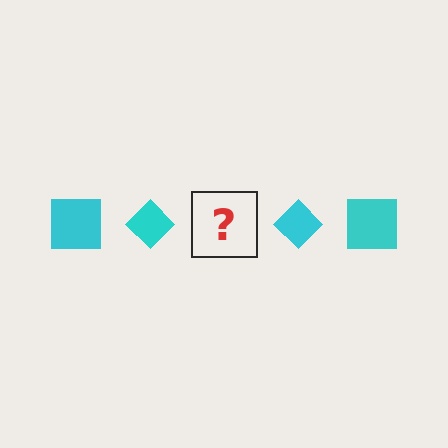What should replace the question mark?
The question mark should be replaced with a cyan square.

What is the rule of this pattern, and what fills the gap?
The rule is that the pattern cycles through square, diamond shapes in cyan. The gap should be filled with a cyan square.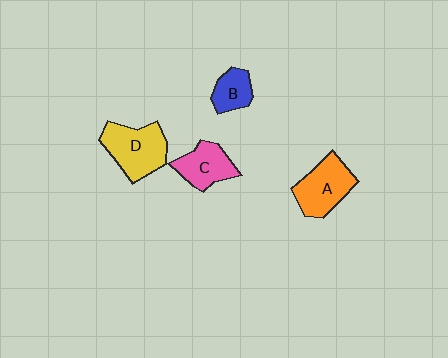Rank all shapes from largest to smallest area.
From largest to smallest: D (yellow), A (orange), C (pink), B (blue).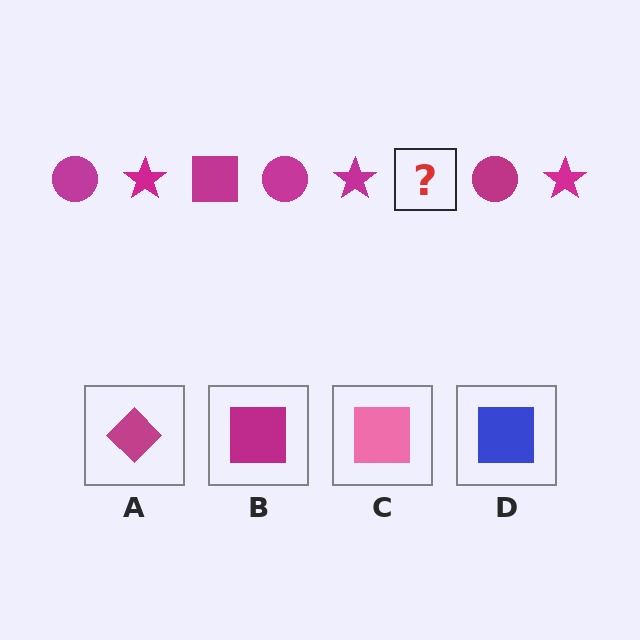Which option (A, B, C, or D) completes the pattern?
B.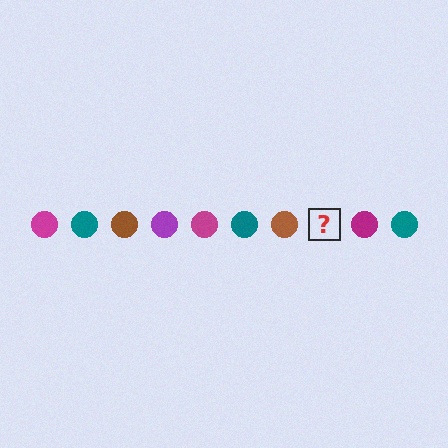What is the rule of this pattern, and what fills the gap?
The rule is that the pattern cycles through magenta, teal, brown, purple circles. The gap should be filled with a purple circle.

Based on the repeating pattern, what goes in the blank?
The blank should be a purple circle.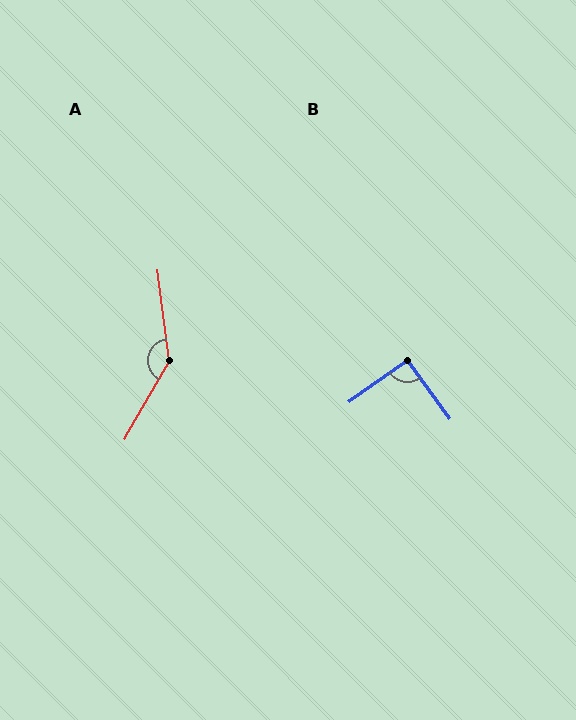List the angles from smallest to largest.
B (91°), A (143°).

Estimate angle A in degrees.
Approximately 143 degrees.